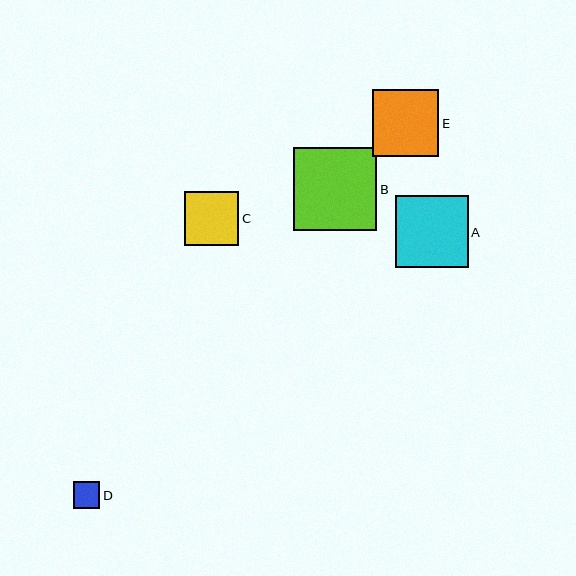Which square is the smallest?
Square D is the smallest with a size of approximately 27 pixels.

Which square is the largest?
Square B is the largest with a size of approximately 84 pixels.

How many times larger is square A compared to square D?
Square A is approximately 2.7 times the size of square D.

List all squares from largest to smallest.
From largest to smallest: B, A, E, C, D.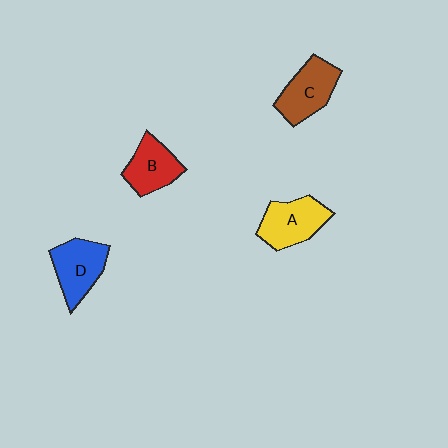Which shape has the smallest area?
Shape B (red).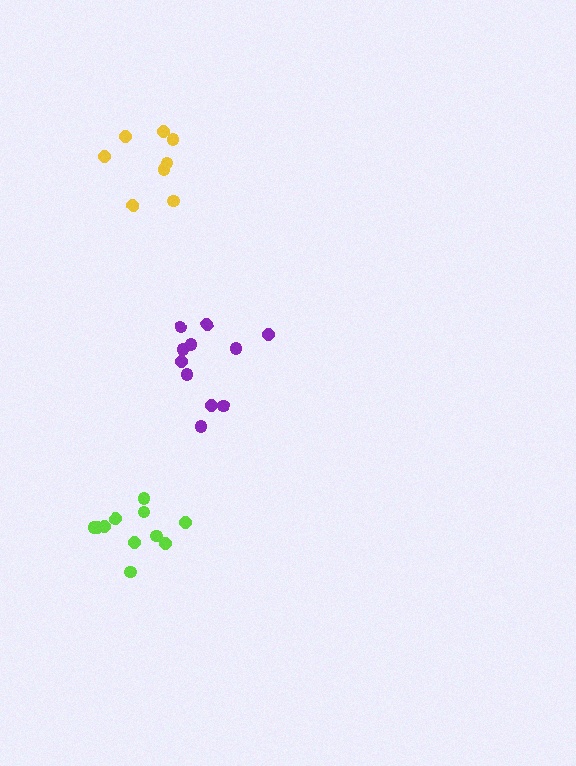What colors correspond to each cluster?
The clusters are colored: yellow, purple, lime.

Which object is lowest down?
The lime cluster is bottommost.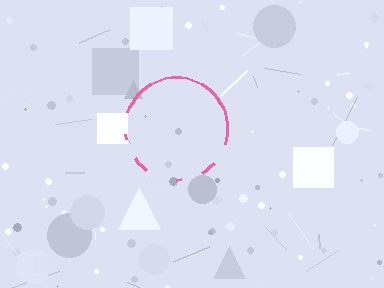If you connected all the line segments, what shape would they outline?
They would outline a circle.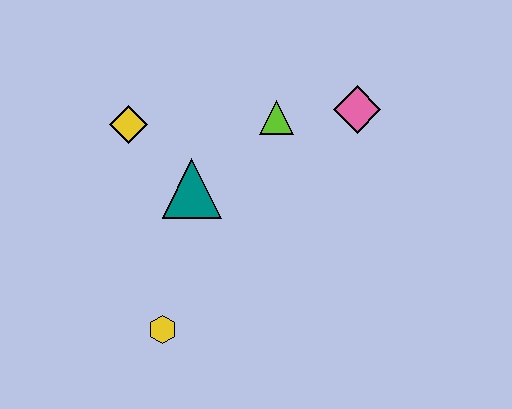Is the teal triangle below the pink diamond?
Yes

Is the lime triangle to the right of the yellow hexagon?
Yes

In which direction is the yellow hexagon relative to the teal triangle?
The yellow hexagon is below the teal triangle.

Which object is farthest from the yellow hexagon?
The pink diamond is farthest from the yellow hexagon.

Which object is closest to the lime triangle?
The pink diamond is closest to the lime triangle.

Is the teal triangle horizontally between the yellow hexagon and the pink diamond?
Yes